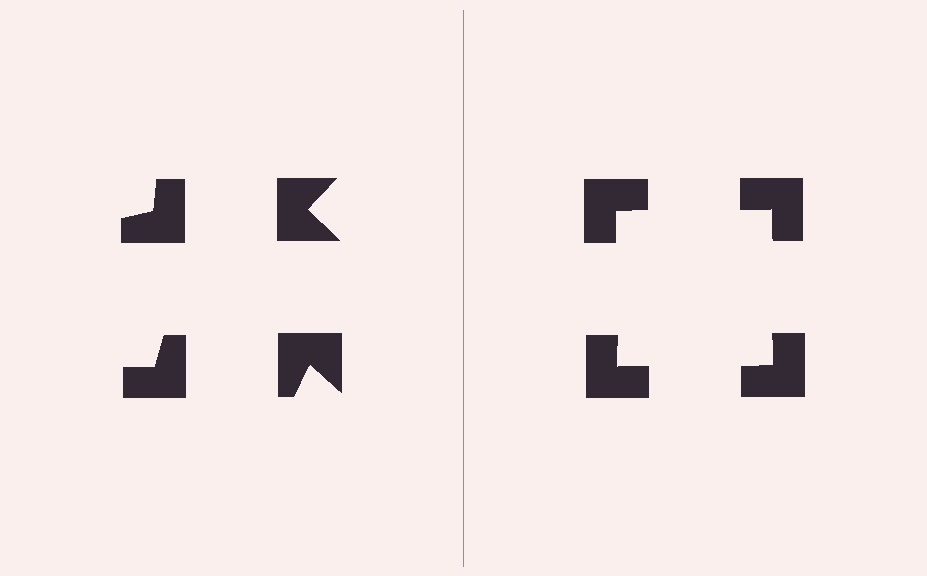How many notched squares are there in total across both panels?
8 — 4 on each side.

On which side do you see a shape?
An illusory square appears on the right side. On the left side the wedge cuts are rotated, so no coherent shape forms.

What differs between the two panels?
The notched squares are positioned identically on both sides; only the wedge orientations differ. On the right they align to a square; on the left they are misaligned.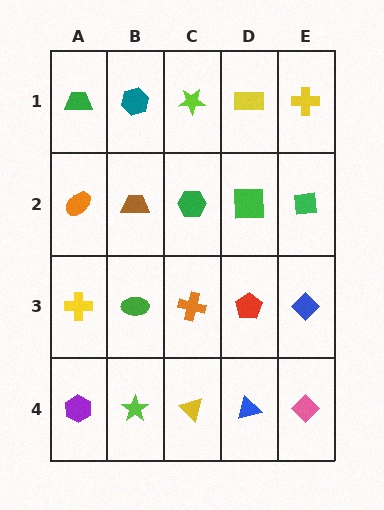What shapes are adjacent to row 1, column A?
An orange ellipse (row 2, column A), a teal hexagon (row 1, column B).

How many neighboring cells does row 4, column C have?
3.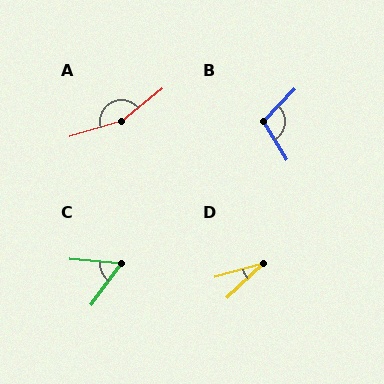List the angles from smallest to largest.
D (28°), C (59°), B (104°), A (157°).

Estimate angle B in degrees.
Approximately 104 degrees.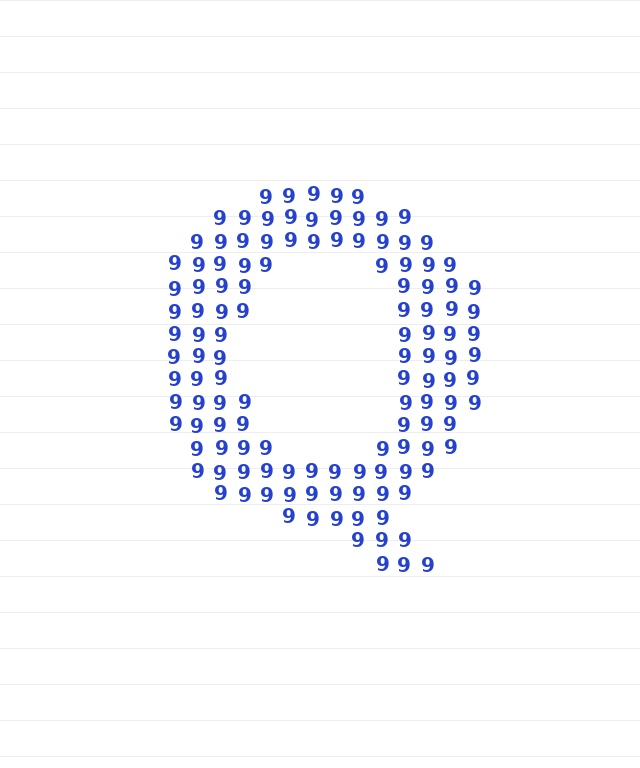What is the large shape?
The large shape is the letter Q.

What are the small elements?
The small elements are digit 9's.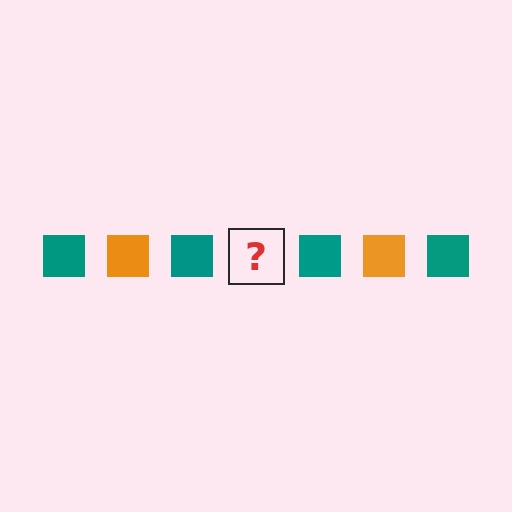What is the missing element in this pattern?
The missing element is an orange square.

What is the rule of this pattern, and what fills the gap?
The rule is that the pattern cycles through teal, orange squares. The gap should be filled with an orange square.